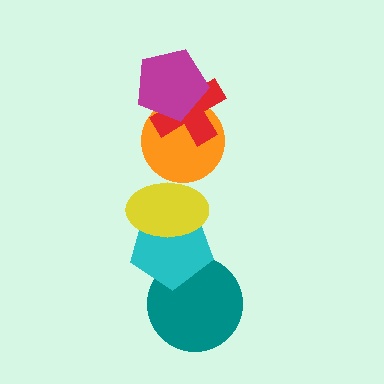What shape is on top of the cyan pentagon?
The yellow ellipse is on top of the cyan pentagon.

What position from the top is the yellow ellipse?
The yellow ellipse is 4th from the top.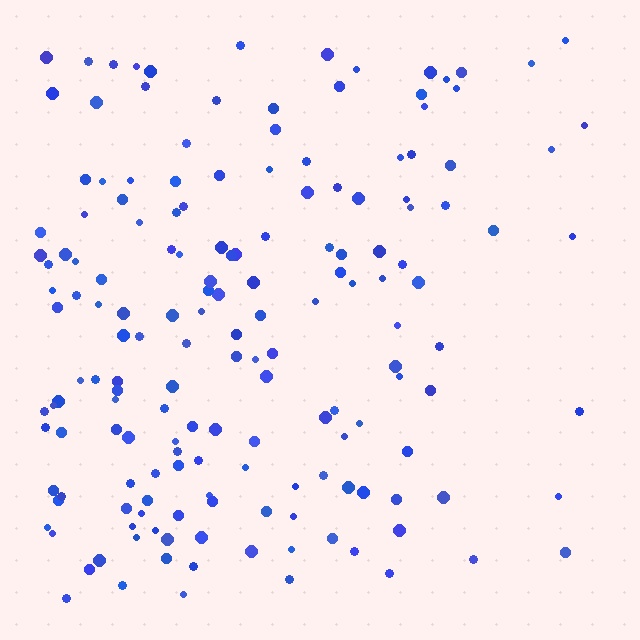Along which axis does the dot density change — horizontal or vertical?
Horizontal.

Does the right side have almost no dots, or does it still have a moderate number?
Still a moderate number, just noticeably fewer than the left.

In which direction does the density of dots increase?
From right to left, with the left side densest.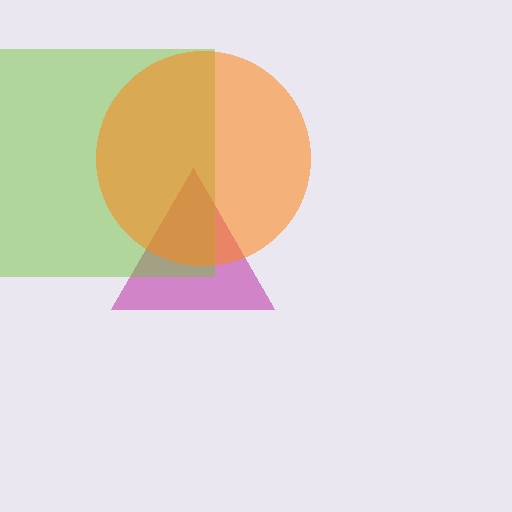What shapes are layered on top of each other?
The layered shapes are: a magenta triangle, a lime square, an orange circle.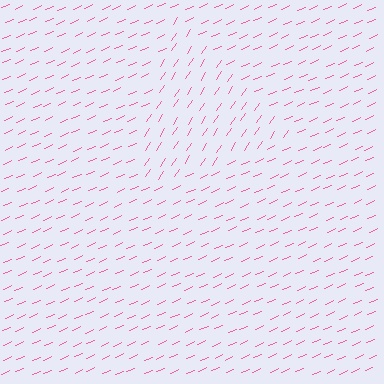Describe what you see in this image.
The image is filled with small pink line segments. A triangle region in the image has lines oriented differently from the surrounding lines, creating a visible texture boundary.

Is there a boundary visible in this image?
Yes, there is a texture boundary formed by a change in line orientation.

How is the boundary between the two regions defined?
The boundary is defined purely by a change in line orientation (approximately 34 degrees difference). All lines are the same color and thickness.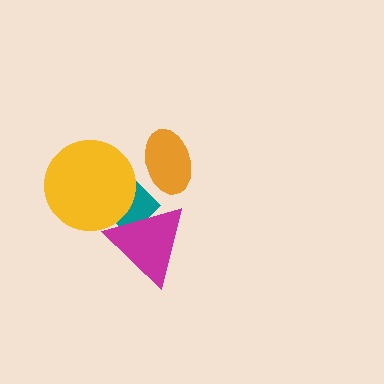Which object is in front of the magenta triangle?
The yellow circle is in front of the magenta triangle.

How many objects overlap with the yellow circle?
2 objects overlap with the yellow circle.